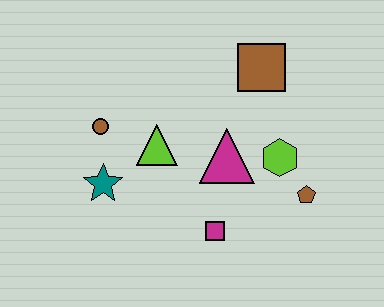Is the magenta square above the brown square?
No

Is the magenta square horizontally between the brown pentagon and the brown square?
No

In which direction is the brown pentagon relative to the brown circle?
The brown pentagon is to the right of the brown circle.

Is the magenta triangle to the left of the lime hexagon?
Yes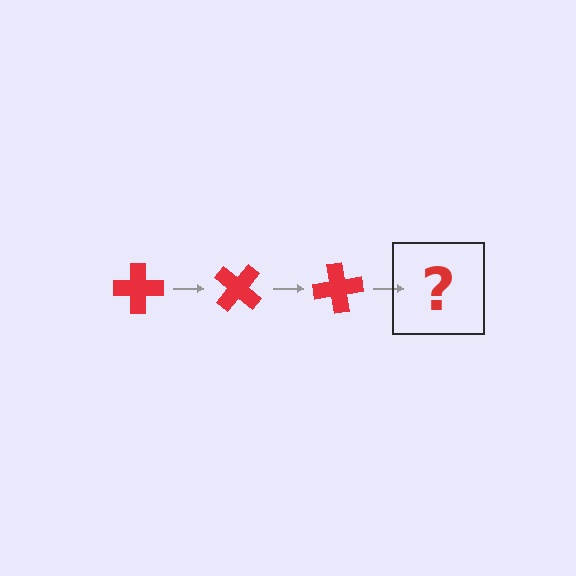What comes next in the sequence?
The next element should be a red cross rotated 120 degrees.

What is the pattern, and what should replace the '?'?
The pattern is that the cross rotates 40 degrees each step. The '?' should be a red cross rotated 120 degrees.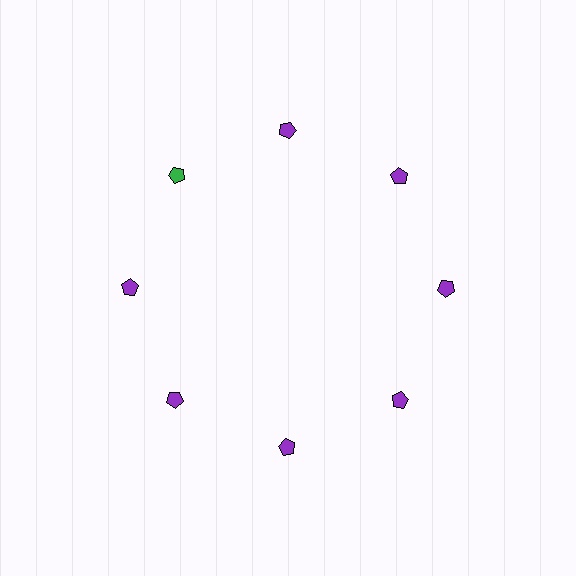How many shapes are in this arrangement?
There are 8 shapes arranged in a ring pattern.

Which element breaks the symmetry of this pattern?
The green pentagon at roughly the 10 o'clock position breaks the symmetry. All other shapes are purple pentagons.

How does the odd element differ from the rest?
It has a different color: green instead of purple.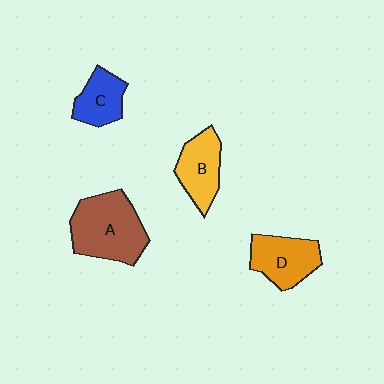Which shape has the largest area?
Shape A (brown).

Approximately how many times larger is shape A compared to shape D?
Approximately 1.5 times.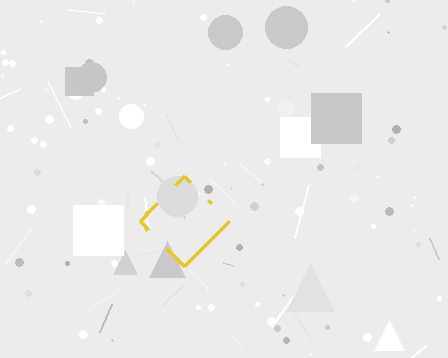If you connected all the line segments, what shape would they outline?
They would outline a diamond.